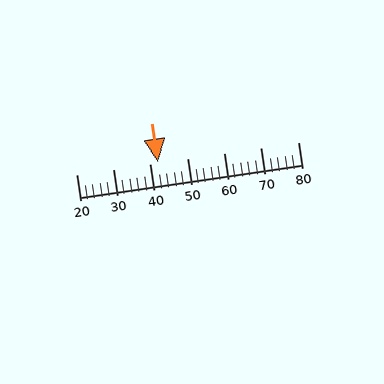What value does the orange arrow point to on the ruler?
The orange arrow points to approximately 42.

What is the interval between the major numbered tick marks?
The major tick marks are spaced 10 units apart.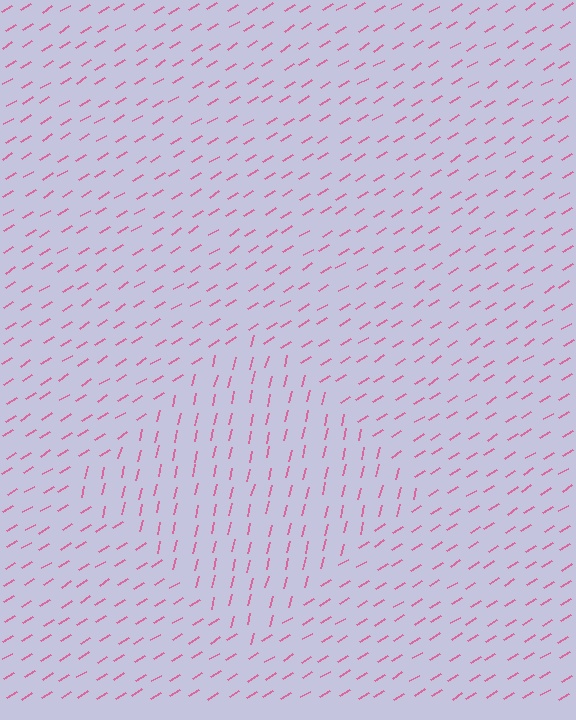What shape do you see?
I see a diamond.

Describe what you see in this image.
The image is filled with small pink line segments. A diamond region in the image has lines oriented differently from the surrounding lines, creating a visible texture boundary.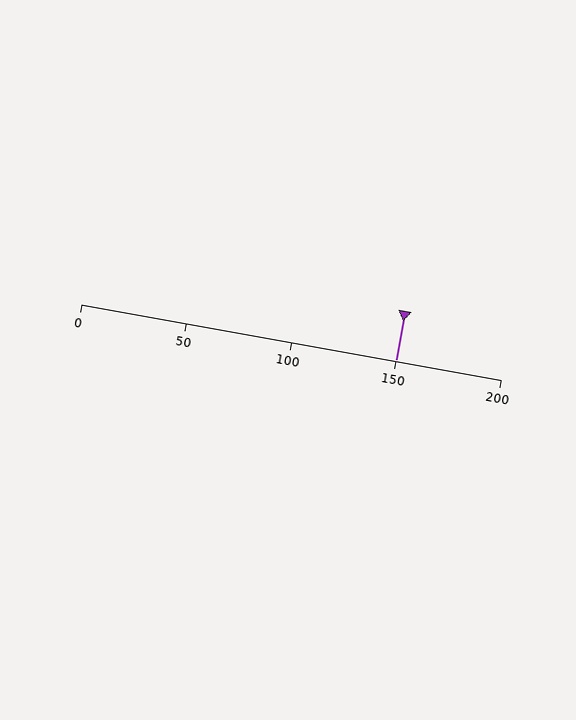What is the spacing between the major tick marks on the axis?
The major ticks are spaced 50 apart.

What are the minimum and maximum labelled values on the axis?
The axis runs from 0 to 200.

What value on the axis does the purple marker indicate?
The marker indicates approximately 150.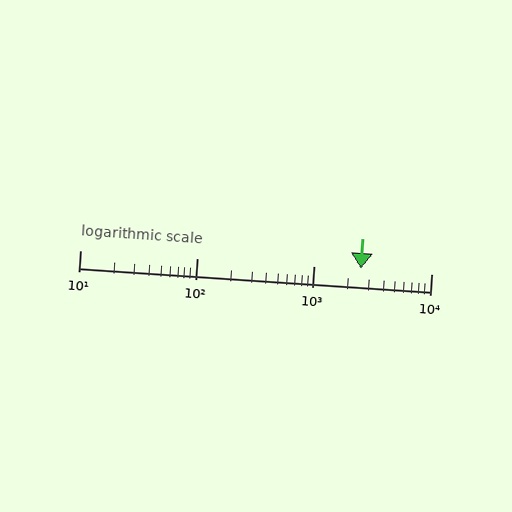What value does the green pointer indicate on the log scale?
The pointer indicates approximately 2500.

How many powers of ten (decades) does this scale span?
The scale spans 3 decades, from 10 to 10000.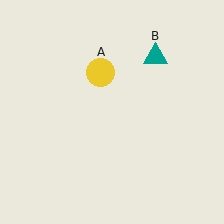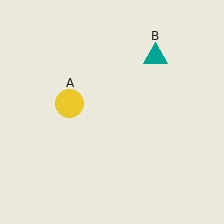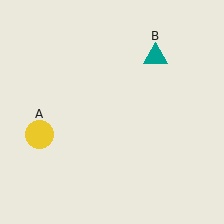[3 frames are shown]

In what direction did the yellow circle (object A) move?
The yellow circle (object A) moved down and to the left.